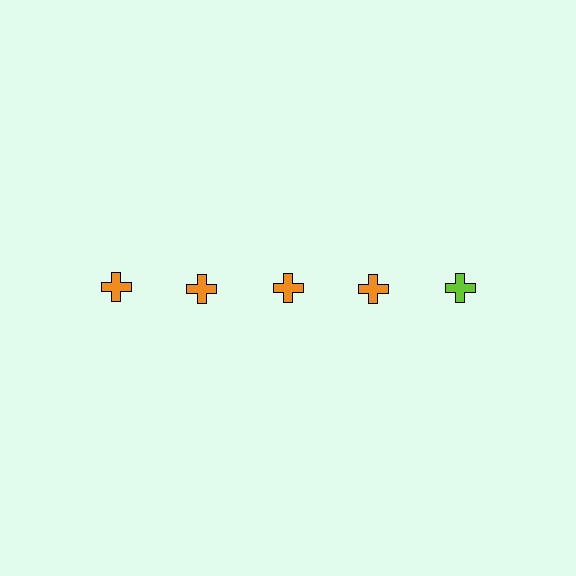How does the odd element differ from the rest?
It has a different color: lime instead of orange.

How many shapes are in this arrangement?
There are 5 shapes arranged in a grid pattern.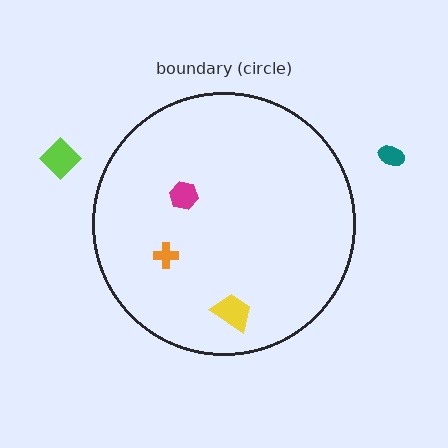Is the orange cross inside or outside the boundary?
Inside.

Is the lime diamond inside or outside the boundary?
Outside.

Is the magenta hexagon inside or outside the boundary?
Inside.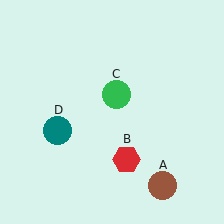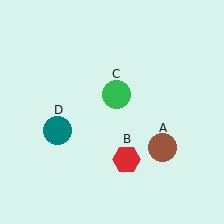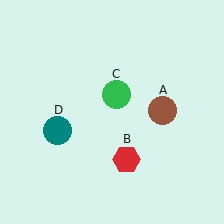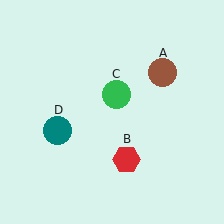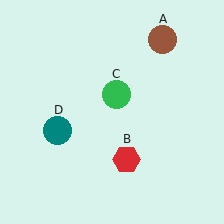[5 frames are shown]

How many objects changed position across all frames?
1 object changed position: brown circle (object A).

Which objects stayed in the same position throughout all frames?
Red hexagon (object B) and green circle (object C) and teal circle (object D) remained stationary.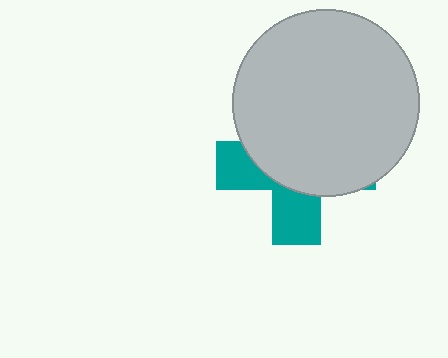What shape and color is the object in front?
The object in front is a light gray circle.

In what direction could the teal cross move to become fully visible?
The teal cross could move down. That would shift it out from behind the light gray circle entirely.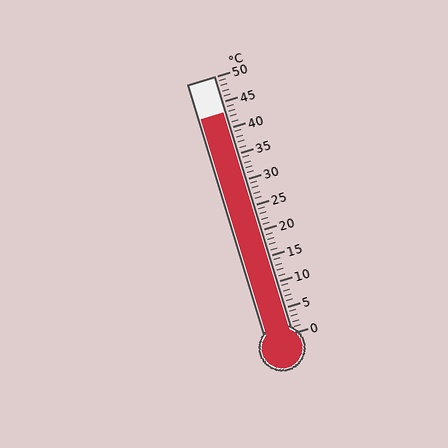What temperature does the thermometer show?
The thermometer shows approximately 43°C.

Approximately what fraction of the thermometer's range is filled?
The thermometer is filled to approximately 85% of its range.